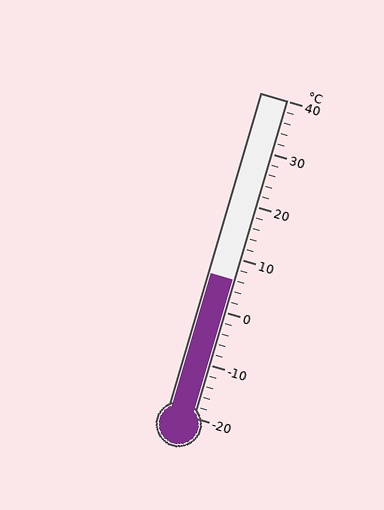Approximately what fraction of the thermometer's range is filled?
The thermometer is filled to approximately 45% of its range.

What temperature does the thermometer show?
The thermometer shows approximately 6°C.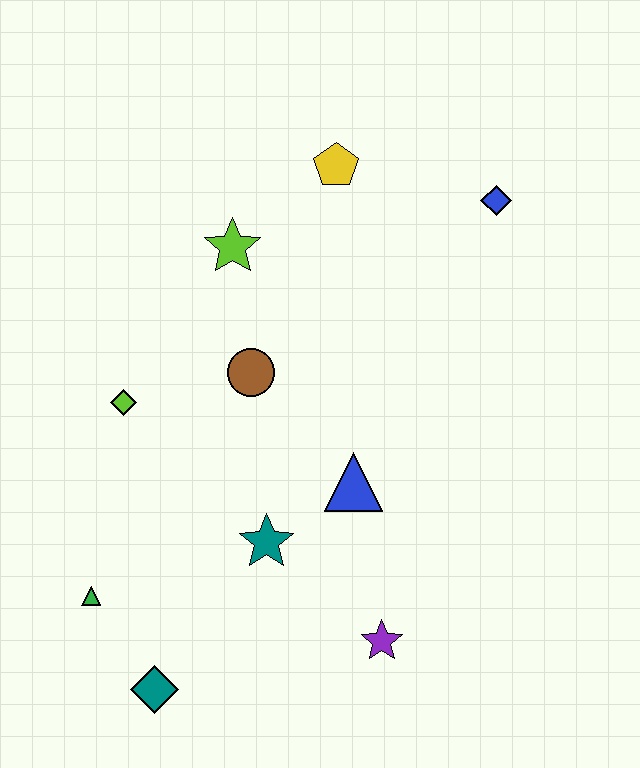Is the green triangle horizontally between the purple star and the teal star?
No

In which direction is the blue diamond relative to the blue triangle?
The blue diamond is above the blue triangle.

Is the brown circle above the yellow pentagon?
No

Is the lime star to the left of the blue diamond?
Yes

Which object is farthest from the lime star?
The teal diamond is farthest from the lime star.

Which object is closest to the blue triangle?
The teal star is closest to the blue triangle.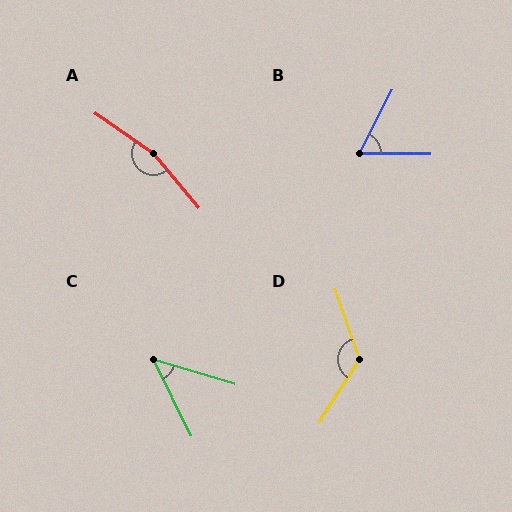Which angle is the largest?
A, at approximately 164 degrees.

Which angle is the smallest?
C, at approximately 47 degrees.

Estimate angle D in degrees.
Approximately 129 degrees.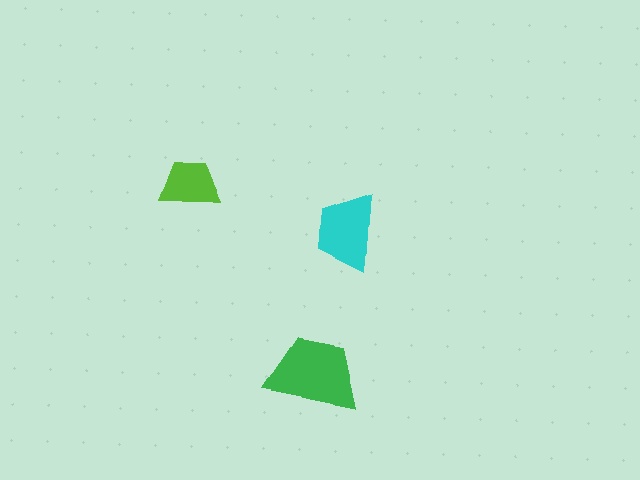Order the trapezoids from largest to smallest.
the green one, the cyan one, the lime one.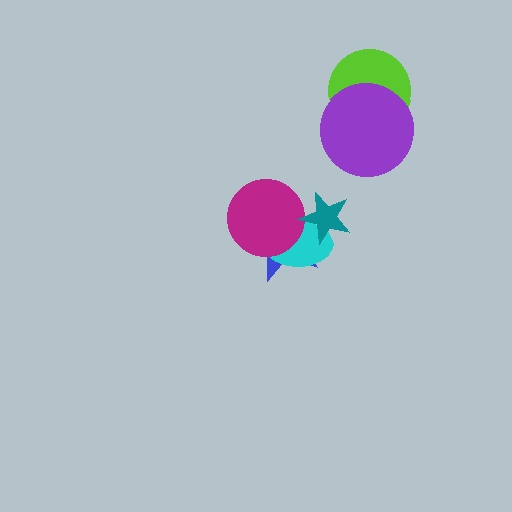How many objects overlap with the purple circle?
1 object overlaps with the purple circle.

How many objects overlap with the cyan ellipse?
3 objects overlap with the cyan ellipse.